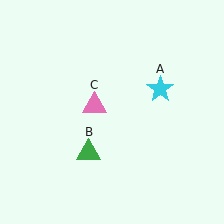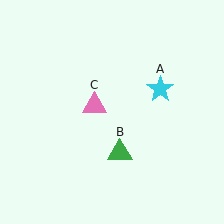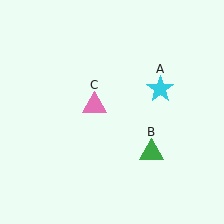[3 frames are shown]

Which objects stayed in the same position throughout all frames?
Cyan star (object A) and pink triangle (object C) remained stationary.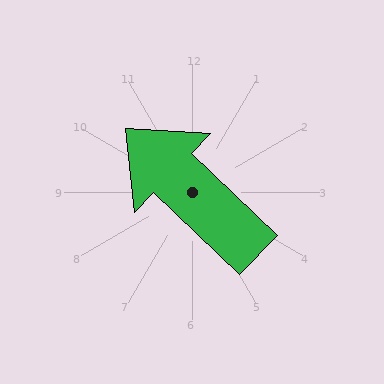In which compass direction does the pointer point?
Northwest.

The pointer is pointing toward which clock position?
Roughly 10 o'clock.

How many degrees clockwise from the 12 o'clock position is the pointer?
Approximately 314 degrees.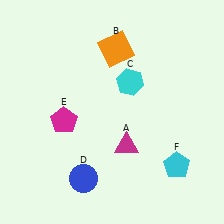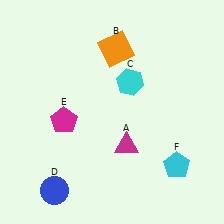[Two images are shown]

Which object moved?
The blue circle (D) moved left.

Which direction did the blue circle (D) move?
The blue circle (D) moved left.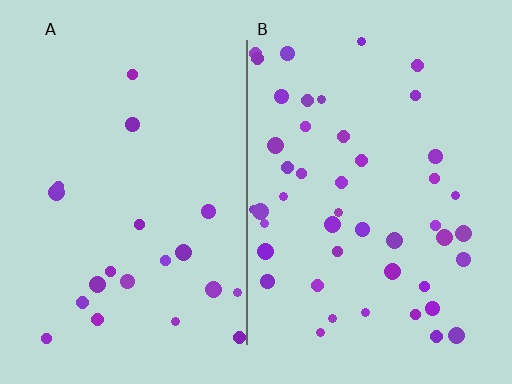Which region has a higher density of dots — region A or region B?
B (the right).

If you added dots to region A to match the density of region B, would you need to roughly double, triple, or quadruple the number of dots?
Approximately double.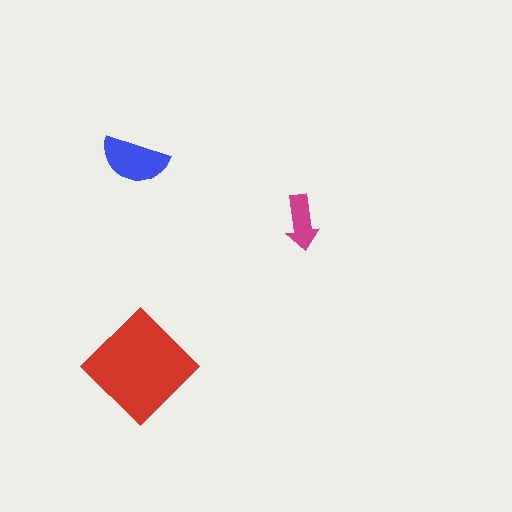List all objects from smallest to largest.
The magenta arrow, the blue semicircle, the red diamond.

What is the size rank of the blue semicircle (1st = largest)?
2nd.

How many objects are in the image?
There are 3 objects in the image.